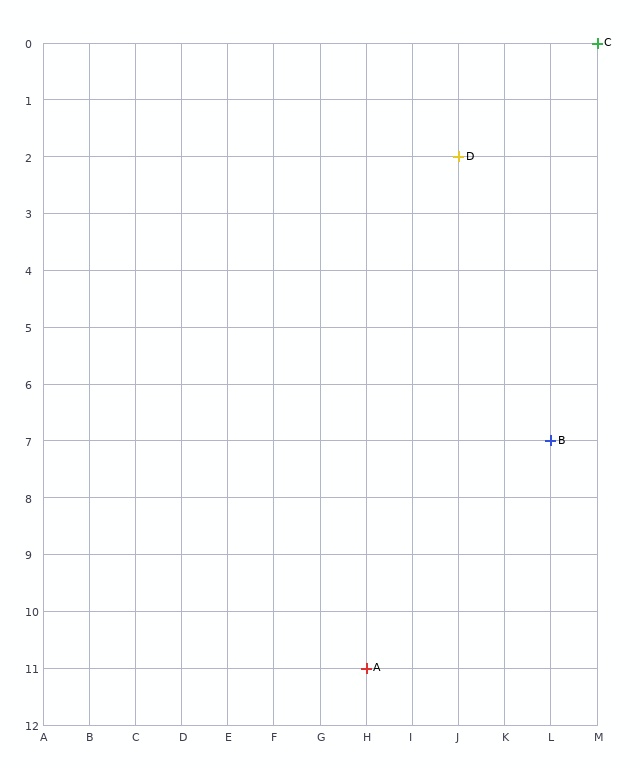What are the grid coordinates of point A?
Point A is at grid coordinates (H, 11).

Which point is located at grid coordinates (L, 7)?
Point B is at (L, 7).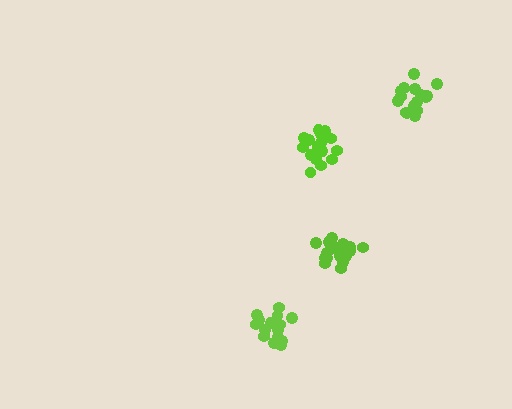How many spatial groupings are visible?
There are 4 spatial groupings.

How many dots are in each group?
Group 1: 15 dots, Group 2: 18 dots, Group 3: 18 dots, Group 4: 16 dots (67 total).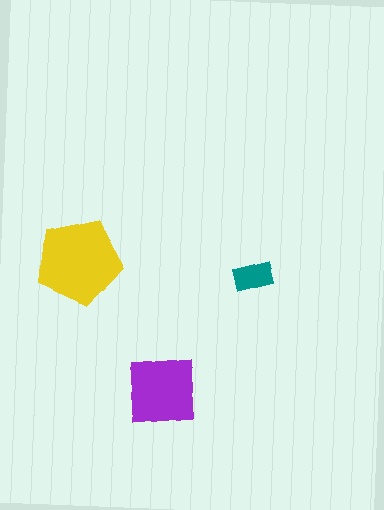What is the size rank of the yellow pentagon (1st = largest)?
1st.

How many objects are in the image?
There are 3 objects in the image.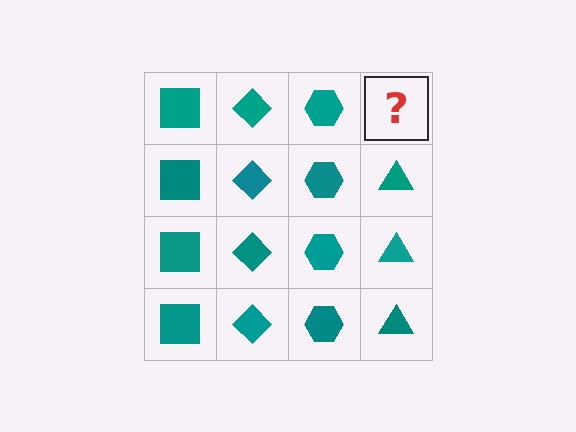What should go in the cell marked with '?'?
The missing cell should contain a teal triangle.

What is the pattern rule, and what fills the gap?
The rule is that each column has a consistent shape. The gap should be filled with a teal triangle.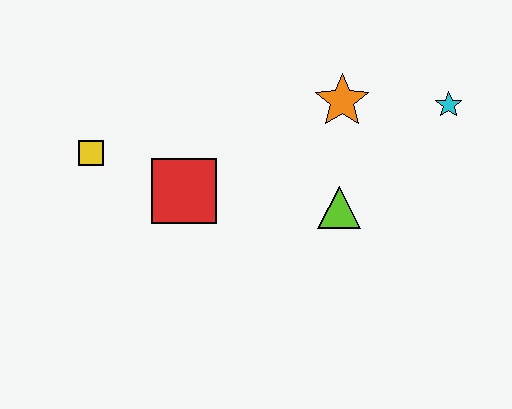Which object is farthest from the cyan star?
The yellow square is farthest from the cyan star.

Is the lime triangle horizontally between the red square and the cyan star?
Yes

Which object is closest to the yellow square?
The red square is closest to the yellow square.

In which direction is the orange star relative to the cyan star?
The orange star is to the left of the cyan star.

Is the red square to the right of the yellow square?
Yes